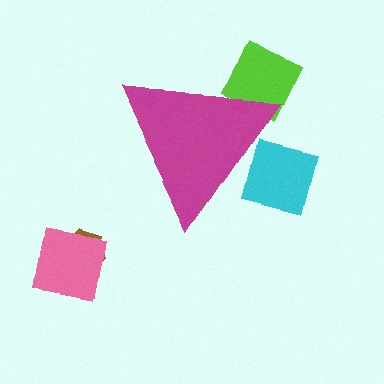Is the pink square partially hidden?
No, the pink square is fully visible.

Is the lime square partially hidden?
Yes, the lime square is partially hidden behind the magenta triangle.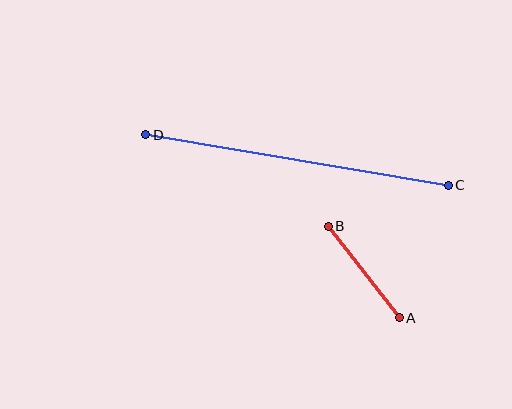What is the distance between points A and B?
The distance is approximately 116 pixels.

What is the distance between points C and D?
The distance is approximately 306 pixels.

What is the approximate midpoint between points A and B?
The midpoint is at approximately (364, 272) pixels.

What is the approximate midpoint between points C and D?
The midpoint is at approximately (297, 160) pixels.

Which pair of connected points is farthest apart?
Points C and D are farthest apart.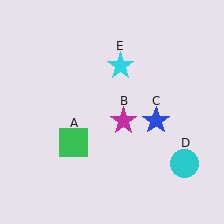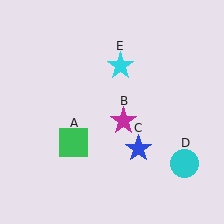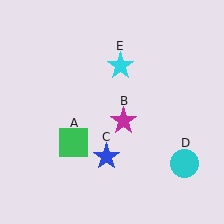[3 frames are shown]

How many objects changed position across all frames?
1 object changed position: blue star (object C).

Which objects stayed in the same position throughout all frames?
Green square (object A) and magenta star (object B) and cyan circle (object D) and cyan star (object E) remained stationary.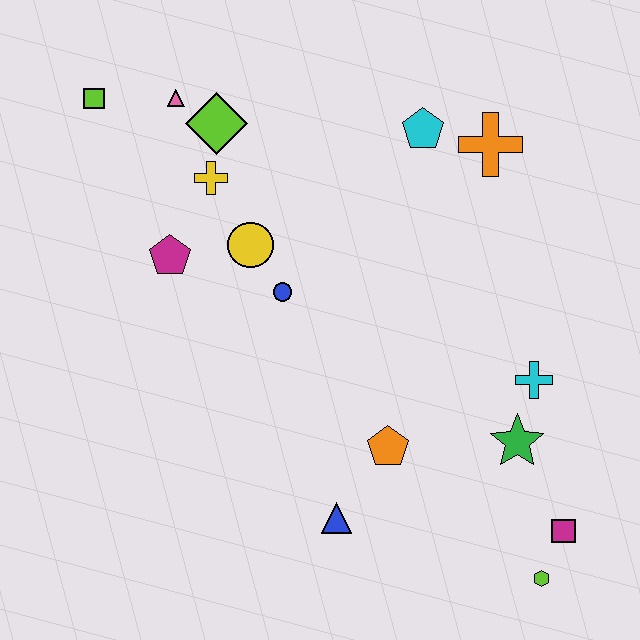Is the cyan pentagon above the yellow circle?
Yes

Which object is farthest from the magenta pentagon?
The lime hexagon is farthest from the magenta pentagon.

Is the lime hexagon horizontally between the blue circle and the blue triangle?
No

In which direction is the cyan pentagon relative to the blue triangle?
The cyan pentagon is above the blue triangle.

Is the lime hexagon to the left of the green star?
No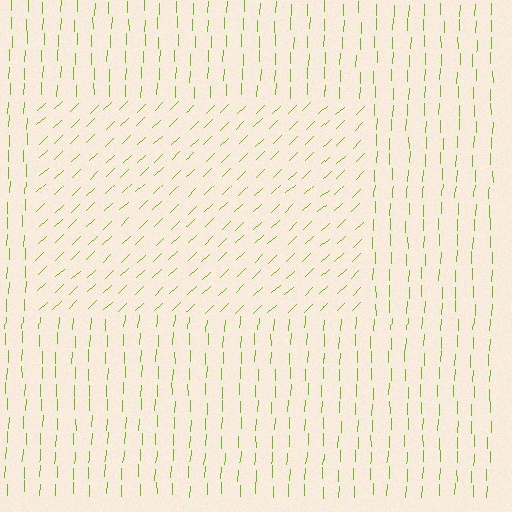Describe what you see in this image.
The image is filled with small lime line segments. A rectangle region in the image has lines oriented differently from the surrounding lines, creating a visible texture boundary.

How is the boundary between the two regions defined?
The boundary is defined purely by a change in line orientation (approximately 45 degrees difference). All lines are the same color and thickness.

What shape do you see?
I see a rectangle.